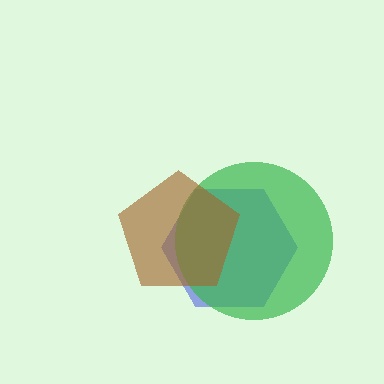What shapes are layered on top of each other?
The layered shapes are: a blue hexagon, a green circle, a brown pentagon.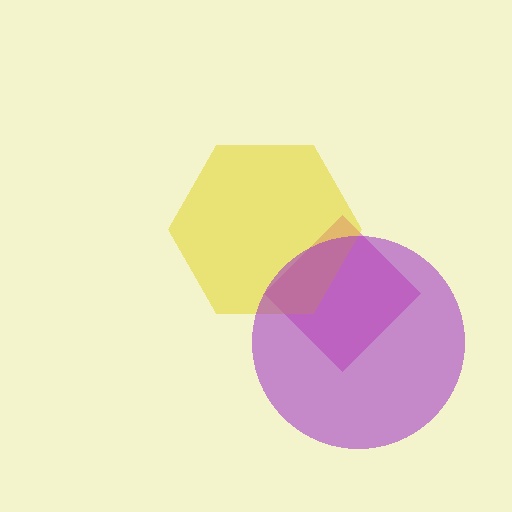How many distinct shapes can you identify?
There are 3 distinct shapes: a magenta diamond, a yellow hexagon, a purple circle.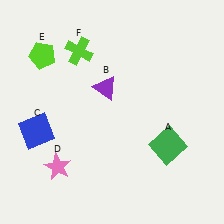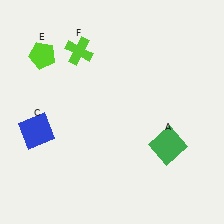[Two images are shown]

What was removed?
The pink star (D), the purple triangle (B) were removed in Image 2.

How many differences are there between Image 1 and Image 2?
There are 2 differences between the two images.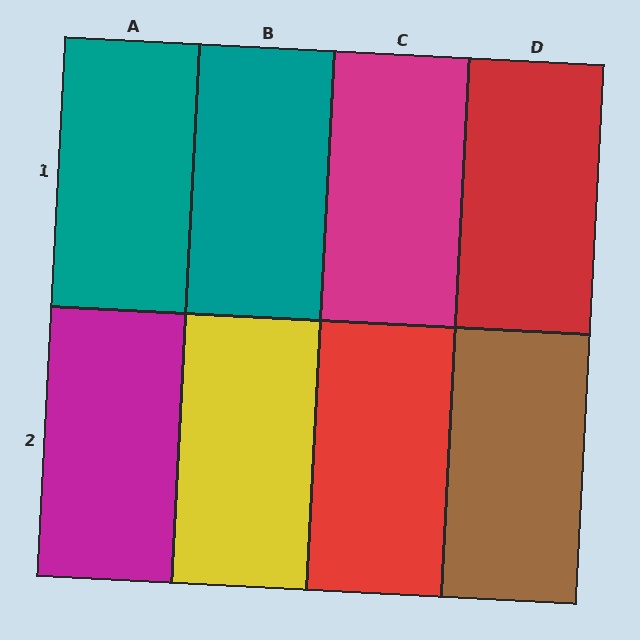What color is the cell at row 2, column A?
Magenta.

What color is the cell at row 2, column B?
Yellow.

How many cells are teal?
2 cells are teal.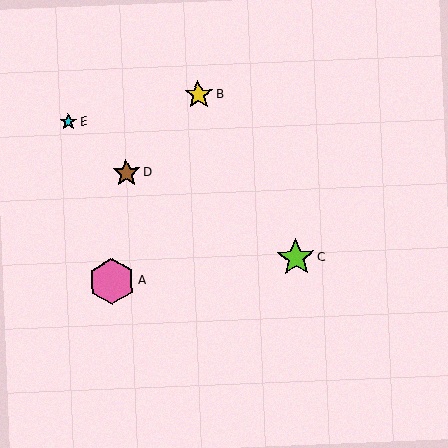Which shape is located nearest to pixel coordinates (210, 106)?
The yellow star (labeled B) at (199, 95) is nearest to that location.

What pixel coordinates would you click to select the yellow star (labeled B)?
Click at (199, 95) to select the yellow star B.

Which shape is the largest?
The pink hexagon (labeled A) is the largest.